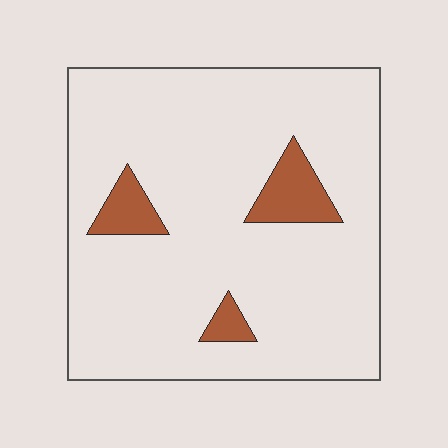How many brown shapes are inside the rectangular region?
3.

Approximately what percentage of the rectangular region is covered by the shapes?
Approximately 10%.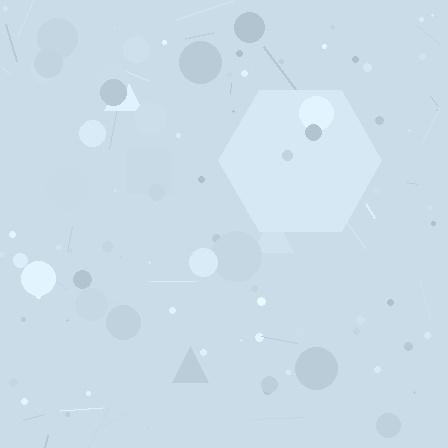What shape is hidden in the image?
A hexagon is hidden in the image.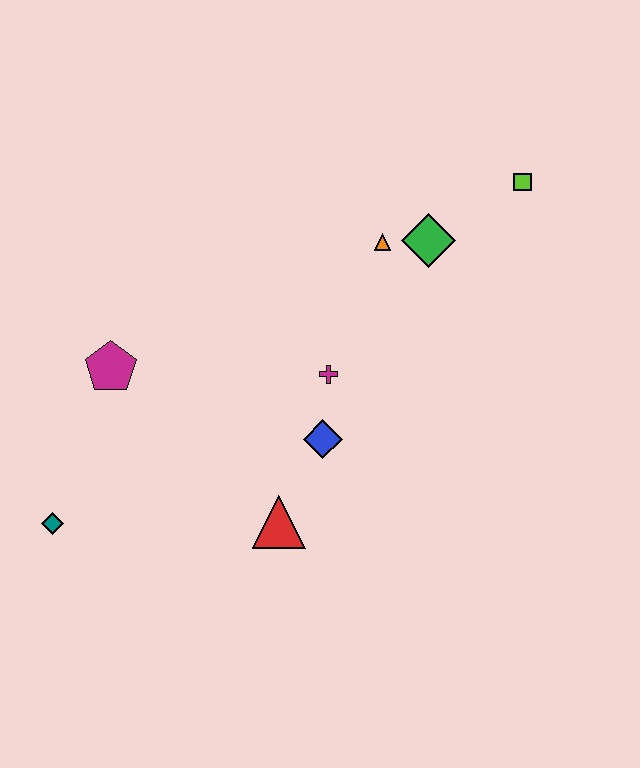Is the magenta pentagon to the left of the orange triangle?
Yes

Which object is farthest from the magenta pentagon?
The lime square is farthest from the magenta pentagon.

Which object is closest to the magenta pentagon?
The teal diamond is closest to the magenta pentagon.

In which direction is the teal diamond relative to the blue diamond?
The teal diamond is to the left of the blue diamond.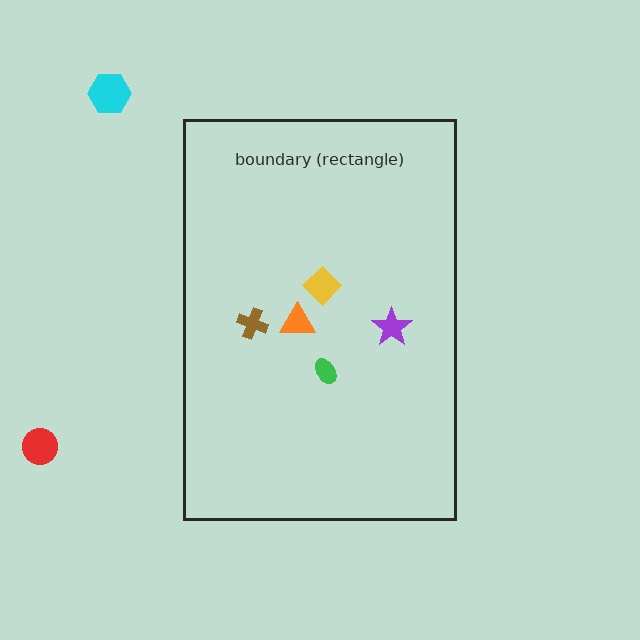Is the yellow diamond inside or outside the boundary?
Inside.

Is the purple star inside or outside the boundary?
Inside.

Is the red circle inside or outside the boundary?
Outside.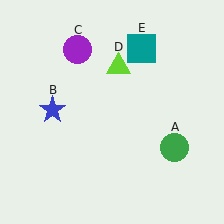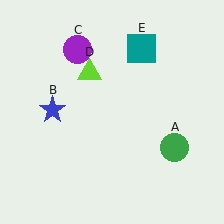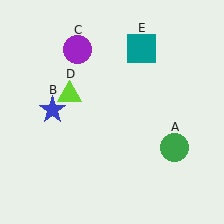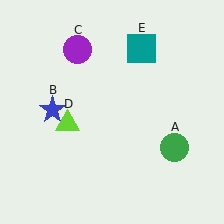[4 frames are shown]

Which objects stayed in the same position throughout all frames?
Green circle (object A) and blue star (object B) and purple circle (object C) and teal square (object E) remained stationary.